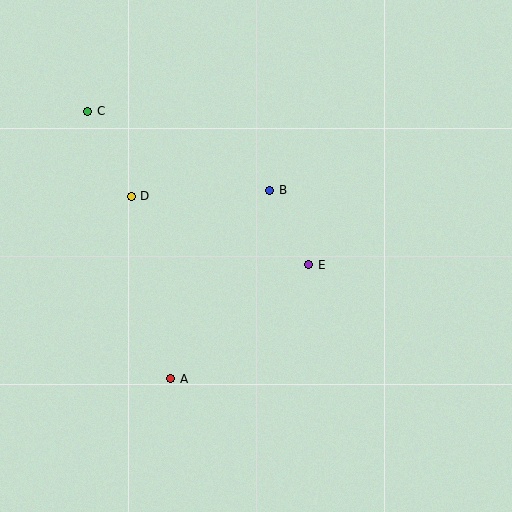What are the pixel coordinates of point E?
Point E is at (309, 265).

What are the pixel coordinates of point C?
Point C is at (88, 111).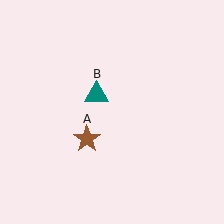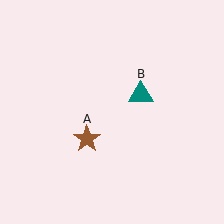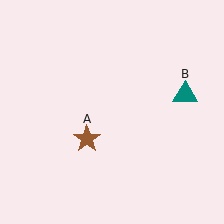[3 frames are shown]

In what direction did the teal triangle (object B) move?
The teal triangle (object B) moved right.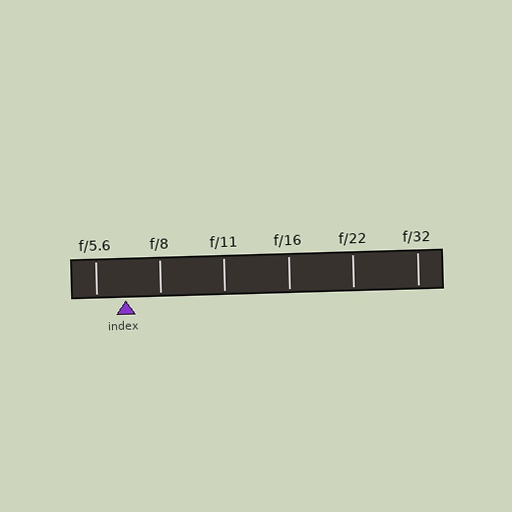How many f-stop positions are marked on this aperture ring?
There are 6 f-stop positions marked.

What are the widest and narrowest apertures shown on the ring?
The widest aperture shown is f/5.6 and the narrowest is f/32.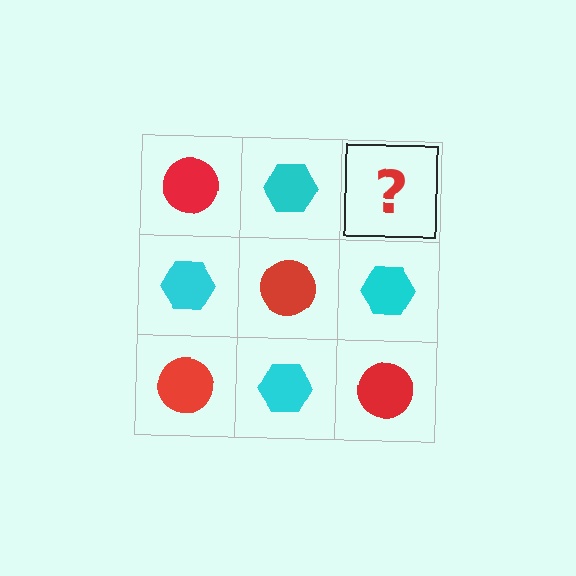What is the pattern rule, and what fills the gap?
The rule is that it alternates red circle and cyan hexagon in a checkerboard pattern. The gap should be filled with a red circle.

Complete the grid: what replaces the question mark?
The question mark should be replaced with a red circle.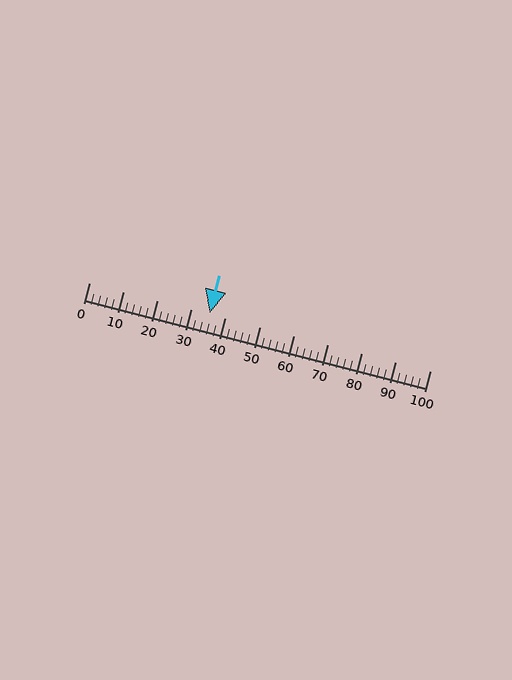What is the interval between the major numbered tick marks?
The major tick marks are spaced 10 units apart.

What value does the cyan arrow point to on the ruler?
The cyan arrow points to approximately 36.